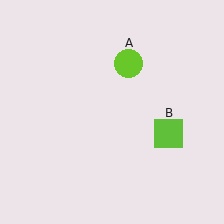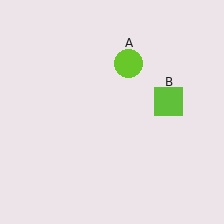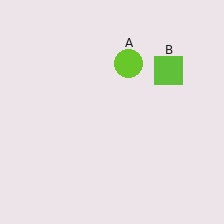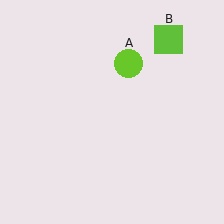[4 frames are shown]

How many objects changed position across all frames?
1 object changed position: lime square (object B).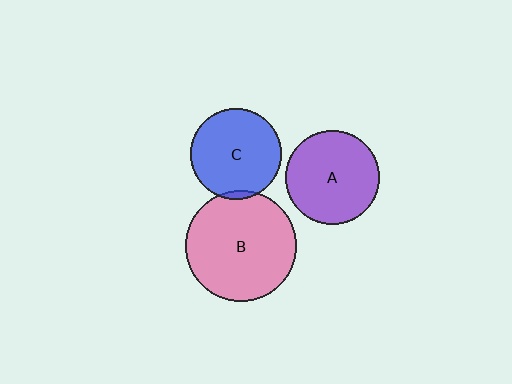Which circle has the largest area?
Circle B (pink).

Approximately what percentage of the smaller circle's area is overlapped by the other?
Approximately 5%.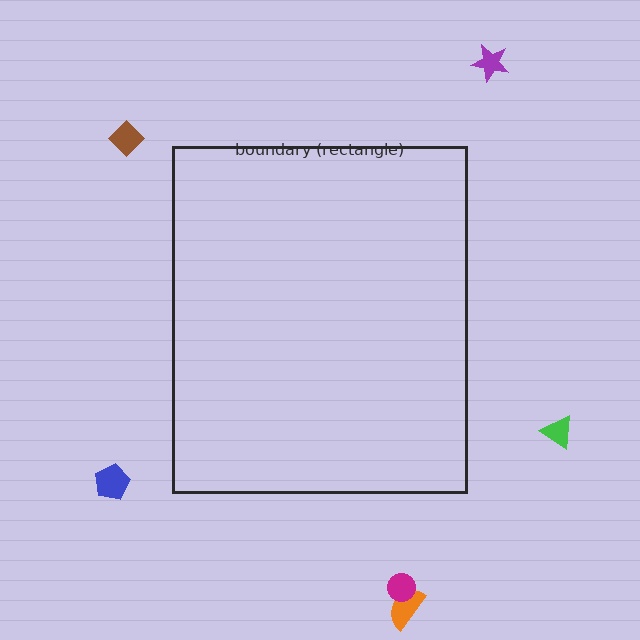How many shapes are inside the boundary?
0 inside, 6 outside.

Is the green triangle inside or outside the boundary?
Outside.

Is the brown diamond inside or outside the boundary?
Outside.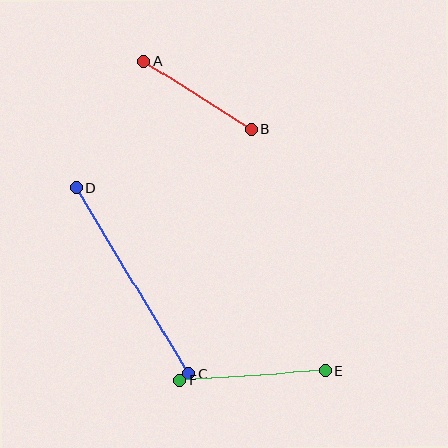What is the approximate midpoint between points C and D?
The midpoint is at approximately (132, 281) pixels.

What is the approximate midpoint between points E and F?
The midpoint is at approximately (253, 376) pixels.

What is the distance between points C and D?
The distance is approximately 218 pixels.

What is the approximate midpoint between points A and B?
The midpoint is at approximately (197, 95) pixels.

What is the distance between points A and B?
The distance is approximately 128 pixels.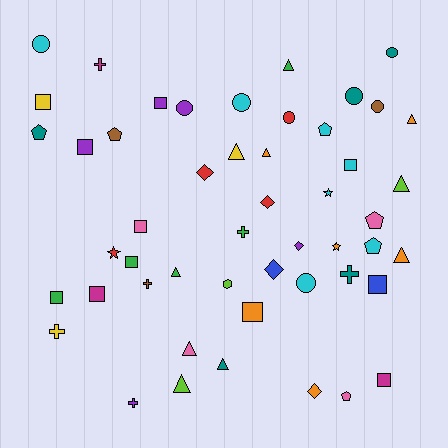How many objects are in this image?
There are 50 objects.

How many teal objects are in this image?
There are 5 teal objects.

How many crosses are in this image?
There are 6 crosses.